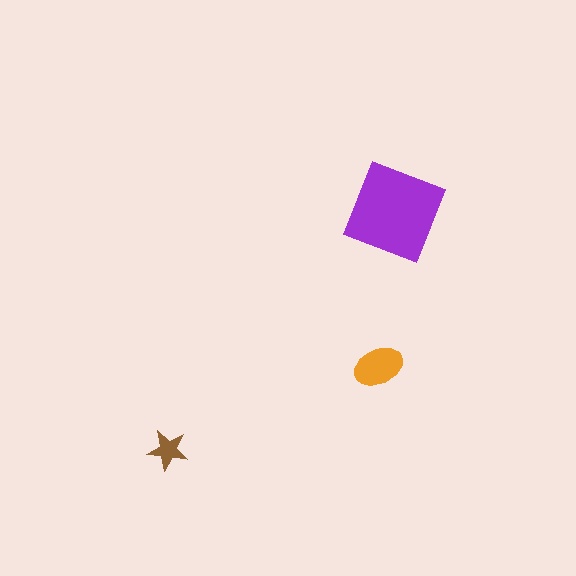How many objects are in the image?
There are 3 objects in the image.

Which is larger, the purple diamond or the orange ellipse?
The purple diamond.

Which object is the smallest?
The brown star.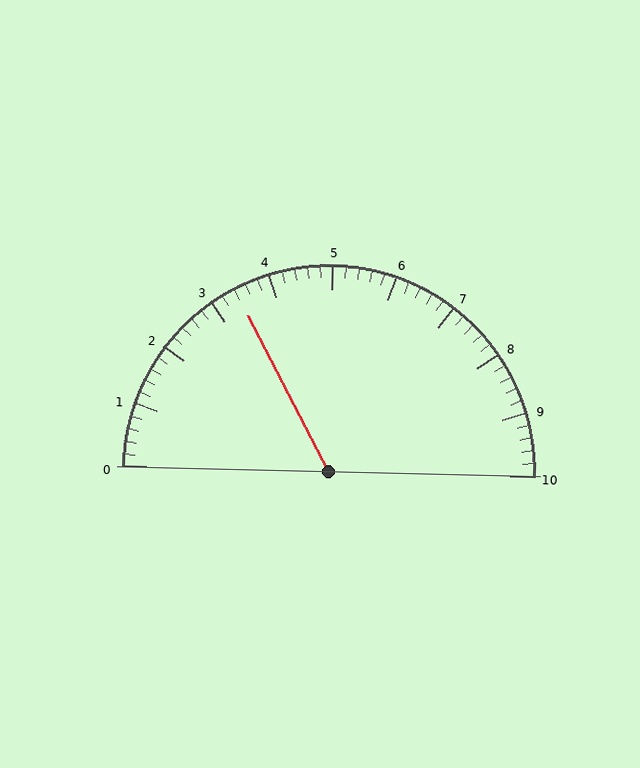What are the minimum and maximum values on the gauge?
The gauge ranges from 0 to 10.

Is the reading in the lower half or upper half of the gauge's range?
The reading is in the lower half of the range (0 to 10).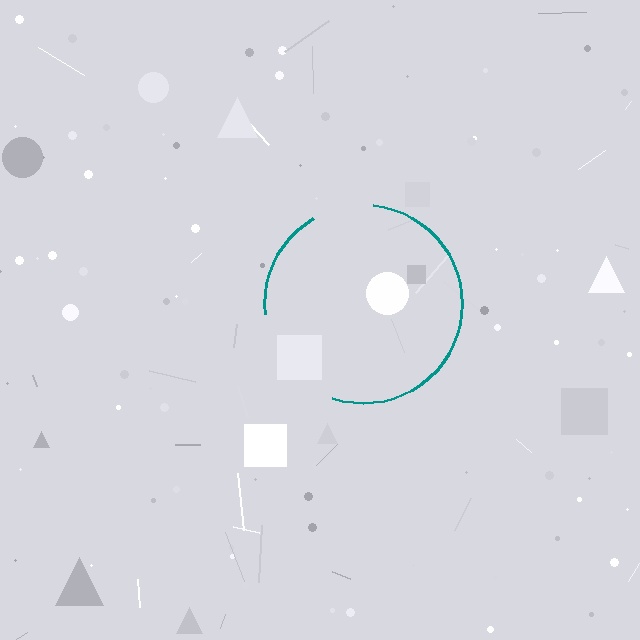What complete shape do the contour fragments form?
The contour fragments form a circle.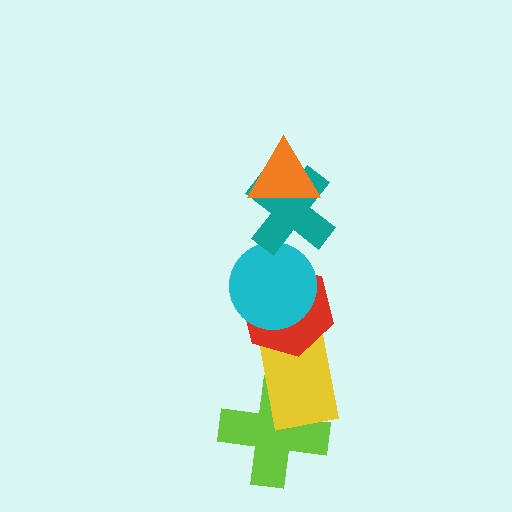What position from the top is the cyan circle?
The cyan circle is 3rd from the top.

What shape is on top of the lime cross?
The yellow rectangle is on top of the lime cross.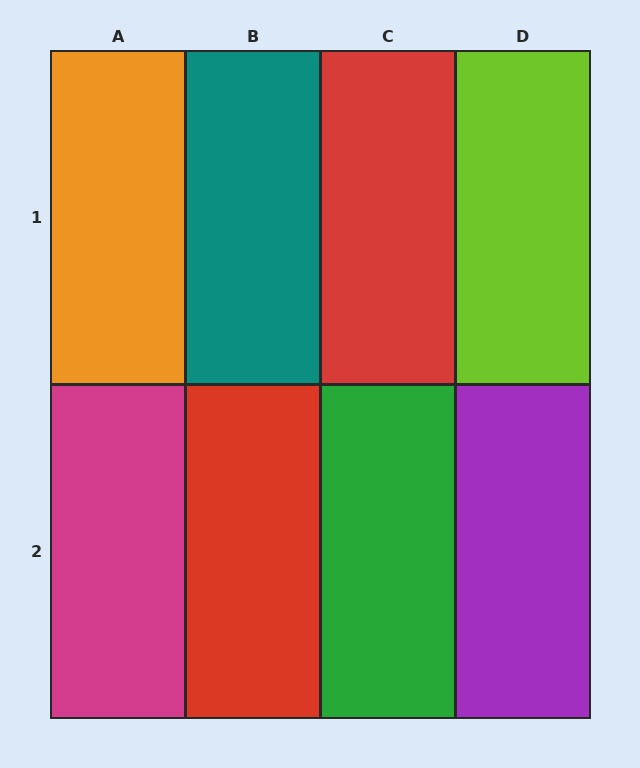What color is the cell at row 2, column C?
Green.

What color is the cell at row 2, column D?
Purple.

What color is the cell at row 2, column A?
Magenta.